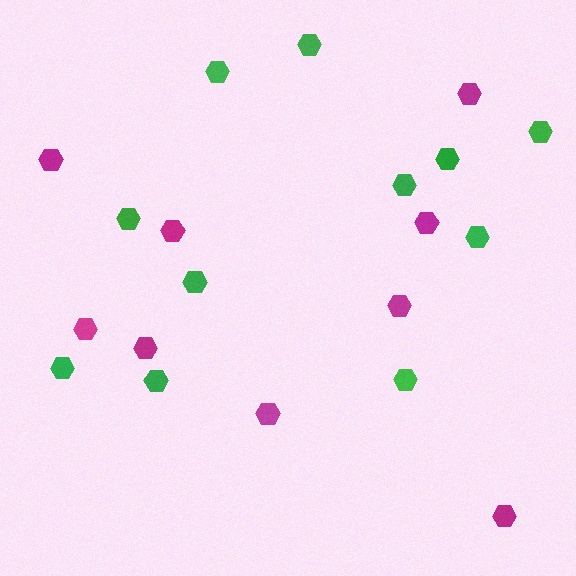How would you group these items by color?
There are 2 groups: one group of green hexagons (11) and one group of magenta hexagons (9).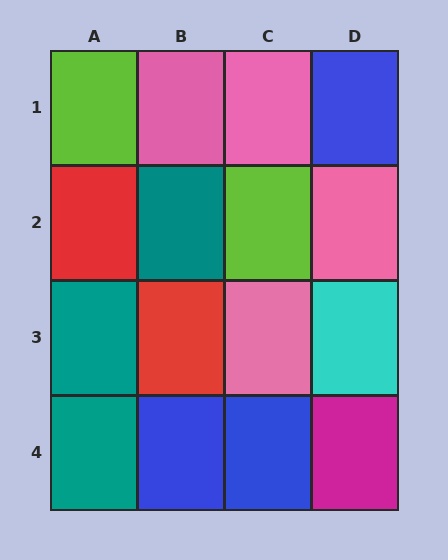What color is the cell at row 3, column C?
Pink.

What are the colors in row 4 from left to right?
Teal, blue, blue, magenta.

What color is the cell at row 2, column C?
Lime.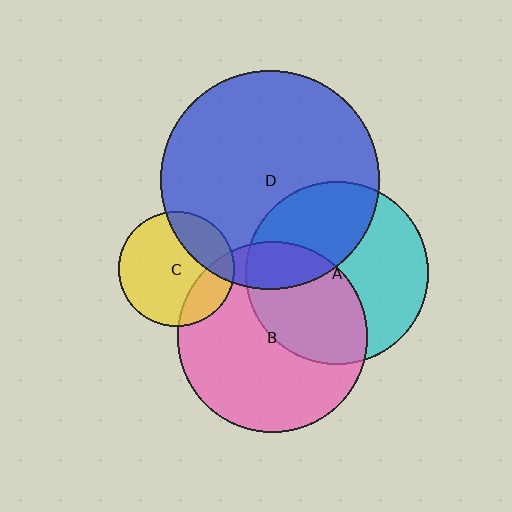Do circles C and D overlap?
Yes.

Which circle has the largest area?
Circle D (blue).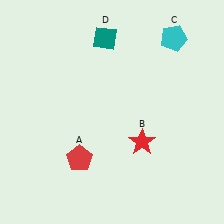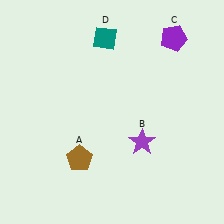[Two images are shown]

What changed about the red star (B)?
In Image 1, B is red. In Image 2, it changed to purple.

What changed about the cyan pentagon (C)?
In Image 1, C is cyan. In Image 2, it changed to purple.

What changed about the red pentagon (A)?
In Image 1, A is red. In Image 2, it changed to brown.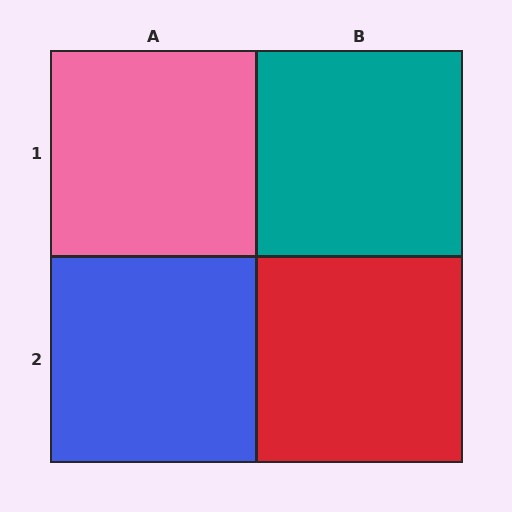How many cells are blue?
1 cell is blue.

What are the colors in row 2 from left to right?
Blue, red.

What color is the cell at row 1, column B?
Teal.